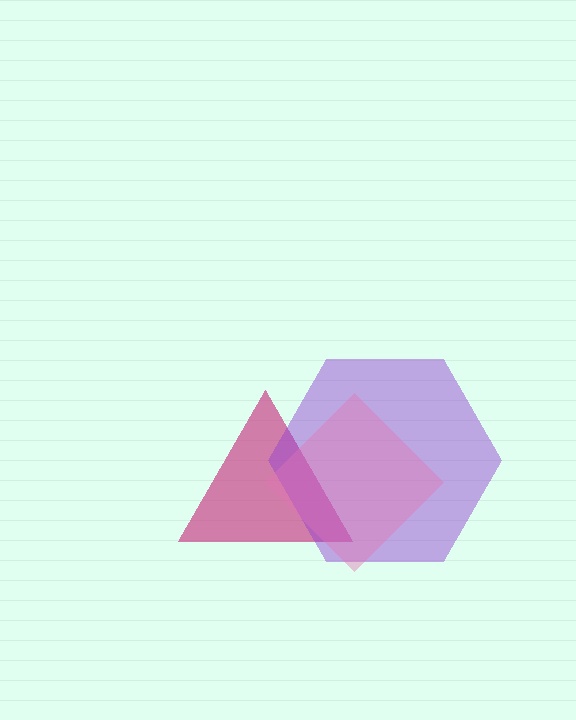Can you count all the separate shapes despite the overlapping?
Yes, there are 3 separate shapes.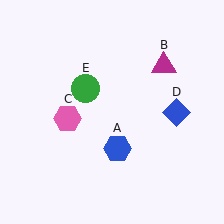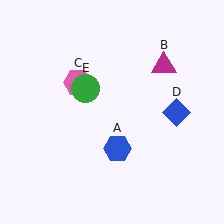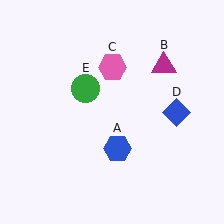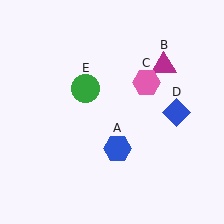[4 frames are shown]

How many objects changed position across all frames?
1 object changed position: pink hexagon (object C).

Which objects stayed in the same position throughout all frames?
Blue hexagon (object A) and magenta triangle (object B) and blue diamond (object D) and green circle (object E) remained stationary.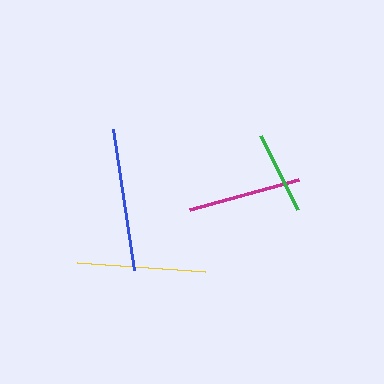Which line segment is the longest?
The blue line is the longest at approximately 142 pixels.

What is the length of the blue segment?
The blue segment is approximately 142 pixels long.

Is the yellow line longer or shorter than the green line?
The yellow line is longer than the green line.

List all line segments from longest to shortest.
From longest to shortest: blue, yellow, magenta, green.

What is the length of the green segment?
The green segment is approximately 83 pixels long.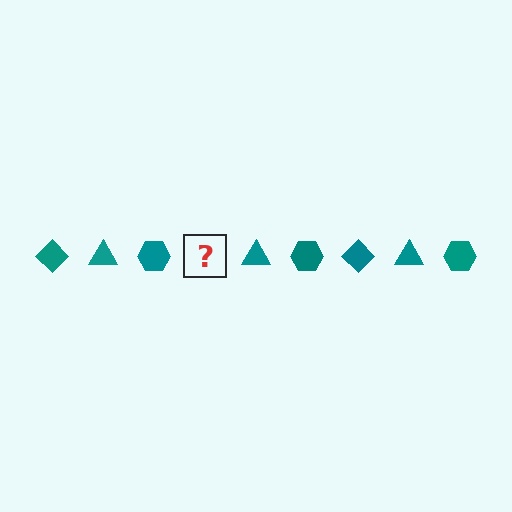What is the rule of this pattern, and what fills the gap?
The rule is that the pattern cycles through diamond, triangle, hexagon shapes in teal. The gap should be filled with a teal diamond.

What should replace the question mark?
The question mark should be replaced with a teal diamond.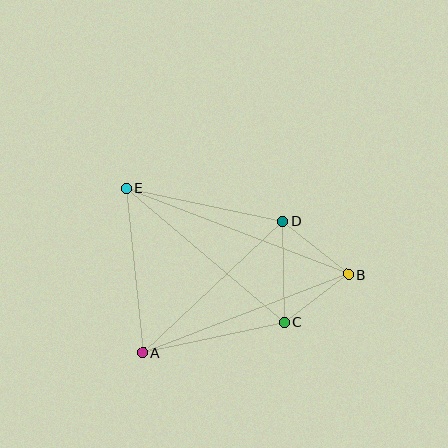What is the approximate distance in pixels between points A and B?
The distance between A and B is approximately 220 pixels.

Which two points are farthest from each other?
Points B and E are farthest from each other.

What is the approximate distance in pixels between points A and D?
The distance between A and D is approximately 192 pixels.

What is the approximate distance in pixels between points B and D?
The distance between B and D is approximately 84 pixels.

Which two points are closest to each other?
Points B and C are closest to each other.